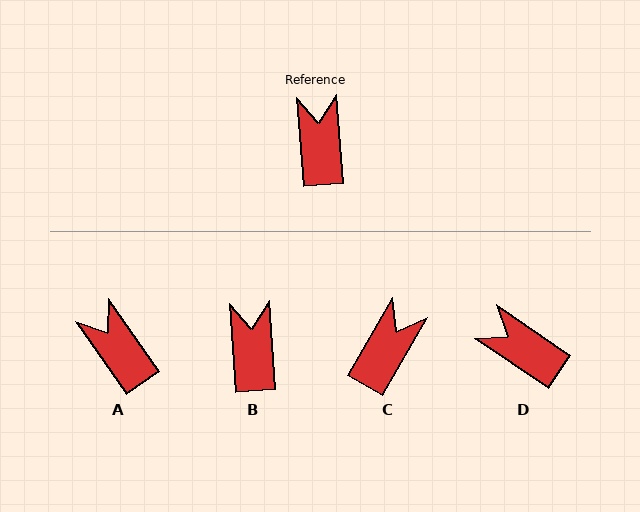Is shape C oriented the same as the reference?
No, it is off by about 34 degrees.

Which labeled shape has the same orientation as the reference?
B.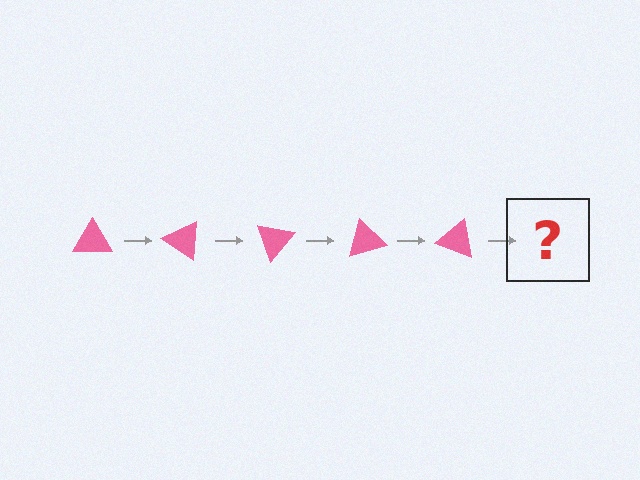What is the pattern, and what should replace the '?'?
The pattern is that the triangle rotates 35 degrees each step. The '?' should be a pink triangle rotated 175 degrees.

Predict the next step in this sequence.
The next step is a pink triangle rotated 175 degrees.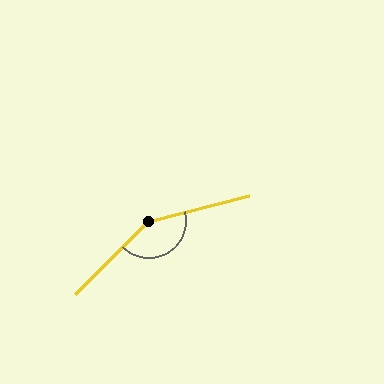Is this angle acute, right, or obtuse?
It is obtuse.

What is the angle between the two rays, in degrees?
Approximately 150 degrees.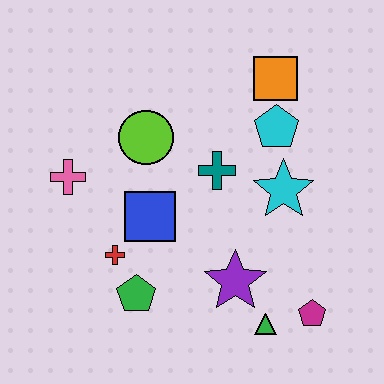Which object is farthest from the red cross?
The orange square is farthest from the red cross.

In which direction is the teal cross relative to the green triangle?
The teal cross is above the green triangle.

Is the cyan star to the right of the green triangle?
Yes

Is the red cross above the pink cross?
No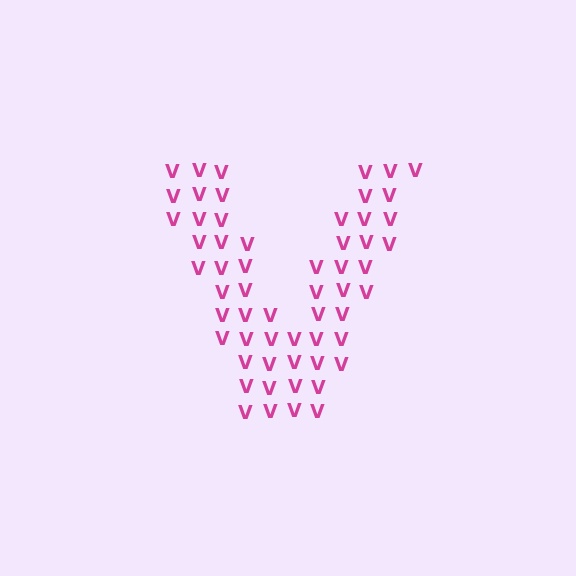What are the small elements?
The small elements are letter V's.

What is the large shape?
The large shape is the letter V.